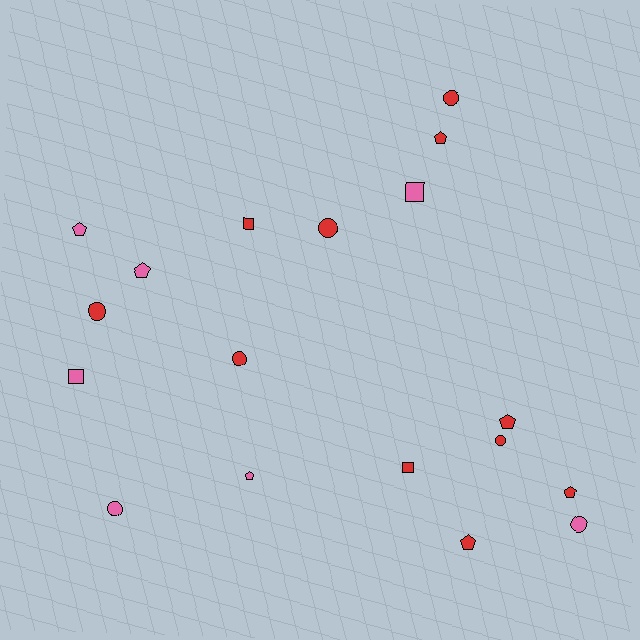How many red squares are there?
There are 2 red squares.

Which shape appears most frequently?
Circle, with 7 objects.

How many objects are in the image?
There are 18 objects.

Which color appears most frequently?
Red, with 11 objects.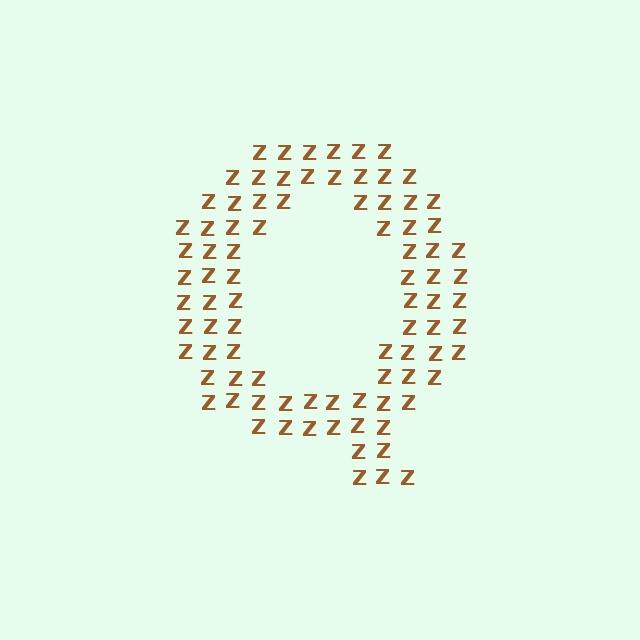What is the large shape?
The large shape is the letter Q.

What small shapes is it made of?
It is made of small letter Z's.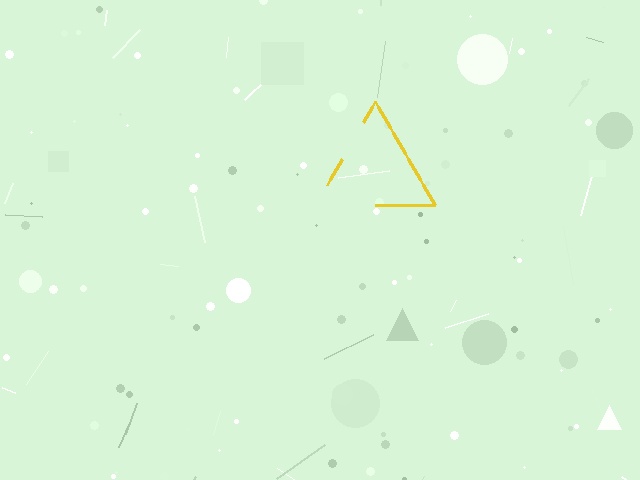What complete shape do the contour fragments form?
The contour fragments form a triangle.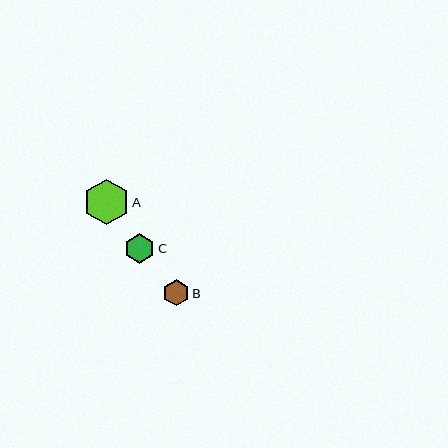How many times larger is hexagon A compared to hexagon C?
Hexagon A is approximately 1.5 times the size of hexagon C.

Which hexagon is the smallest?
Hexagon B is the smallest with a size of approximately 26 pixels.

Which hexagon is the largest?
Hexagon A is the largest with a size of approximately 46 pixels.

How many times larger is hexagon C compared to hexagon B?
Hexagon C is approximately 1.1 times the size of hexagon B.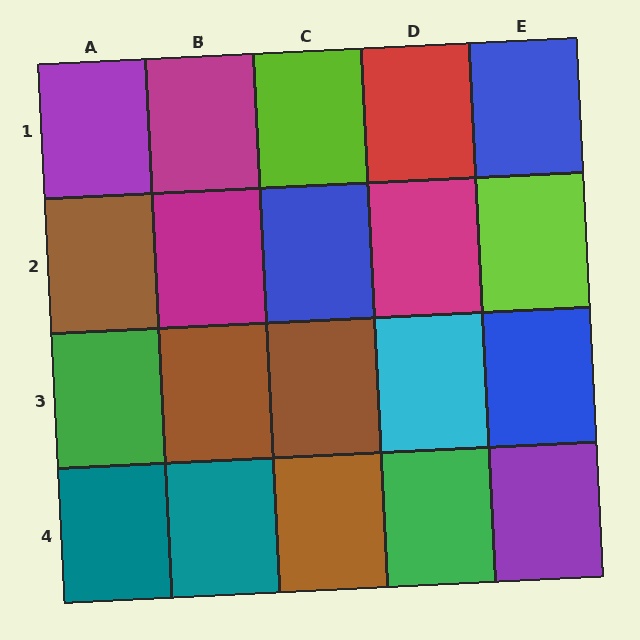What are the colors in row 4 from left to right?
Teal, teal, brown, green, purple.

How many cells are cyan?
1 cell is cyan.